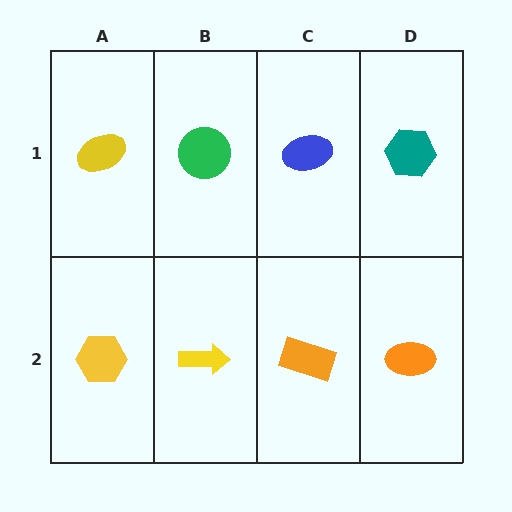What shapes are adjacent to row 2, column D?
A teal hexagon (row 1, column D), an orange rectangle (row 2, column C).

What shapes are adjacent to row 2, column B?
A green circle (row 1, column B), a yellow hexagon (row 2, column A), an orange rectangle (row 2, column C).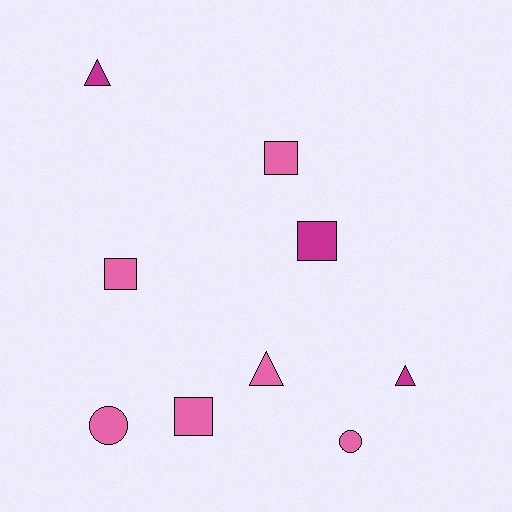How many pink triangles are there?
There is 1 pink triangle.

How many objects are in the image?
There are 9 objects.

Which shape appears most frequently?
Square, with 4 objects.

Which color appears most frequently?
Pink, with 6 objects.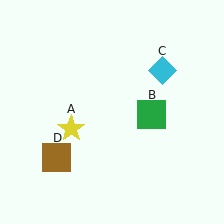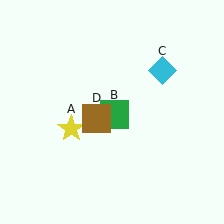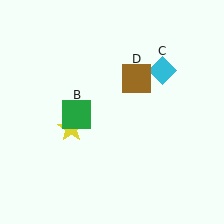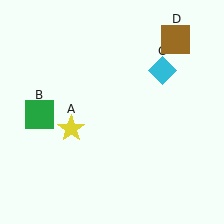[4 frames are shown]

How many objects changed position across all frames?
2 objects changed position: green square (object B), brown square (object D).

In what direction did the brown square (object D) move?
The brown square (object D) moved up and to the right.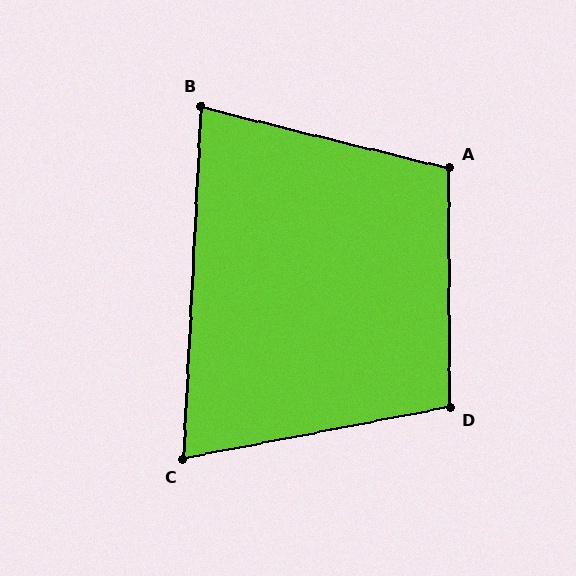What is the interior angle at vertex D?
Approximately 101 degrees (obtuse).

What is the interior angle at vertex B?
Approximately 79 degrees (acute).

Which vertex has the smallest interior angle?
C, at approximately 76 degrees.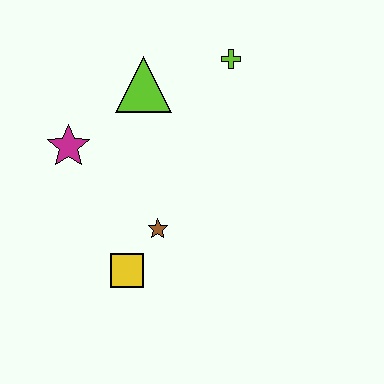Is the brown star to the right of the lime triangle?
Yes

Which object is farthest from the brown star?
The lime cross is farthest from the brown star.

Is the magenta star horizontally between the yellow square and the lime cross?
No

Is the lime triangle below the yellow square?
No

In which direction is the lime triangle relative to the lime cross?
The lime triangle is to the left of the lime cross.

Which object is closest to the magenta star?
The lime triangle is closest to the magenta star.